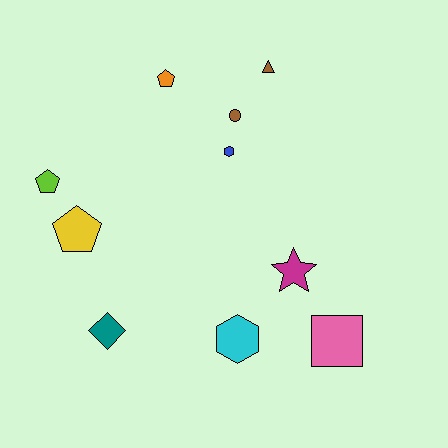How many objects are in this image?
There are 10 objects.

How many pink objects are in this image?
There is 1 pink object.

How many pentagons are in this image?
There are 3 pentagons.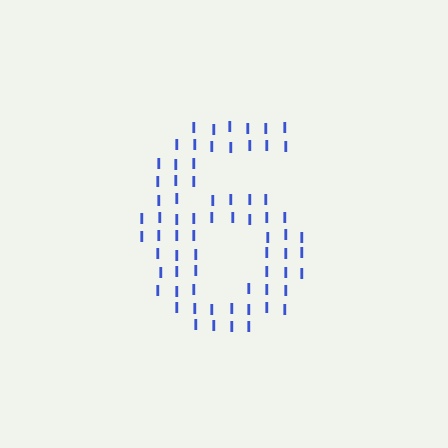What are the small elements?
The small elements are letter I's.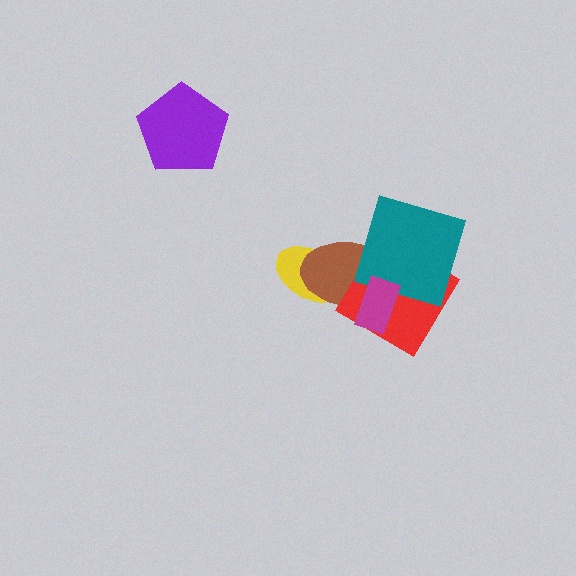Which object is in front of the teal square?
The magenta rectangle is in front of the teal square.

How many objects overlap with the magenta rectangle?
3 objects overlap with the magenta rectangle.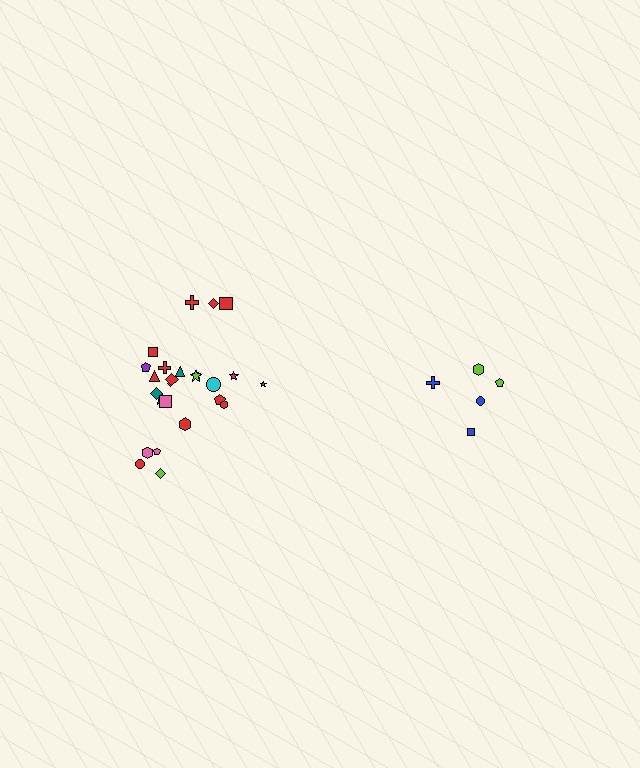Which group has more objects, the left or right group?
The left group.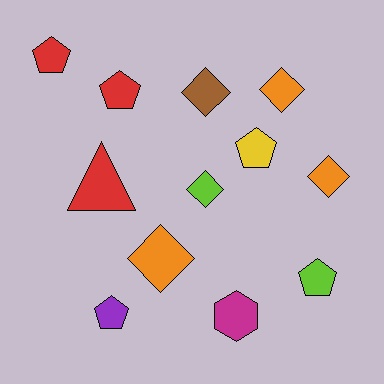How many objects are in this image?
There are 12 objects.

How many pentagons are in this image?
There are 5 pentagons.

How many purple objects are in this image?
There is 1 purple object.